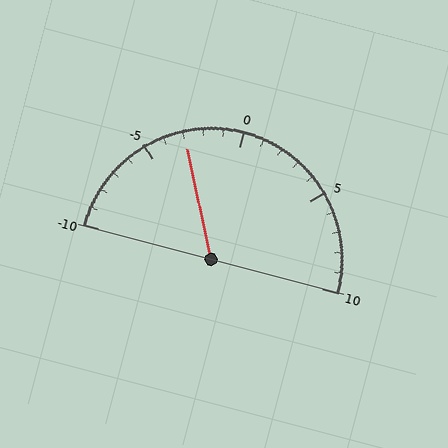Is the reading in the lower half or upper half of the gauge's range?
The reading is in the lower half of the range (-10 to 10).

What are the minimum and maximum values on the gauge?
The gauge ranges from -10 to 10.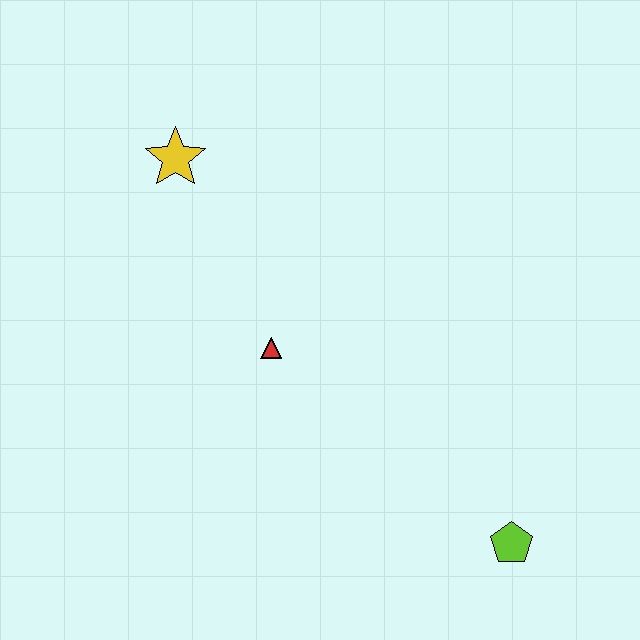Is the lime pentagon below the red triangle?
Yes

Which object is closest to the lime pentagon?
The red triangle is closest to the lime pentagon.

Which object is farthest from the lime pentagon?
The yellow star is farthest from the lime pentagon.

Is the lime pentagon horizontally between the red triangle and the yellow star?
No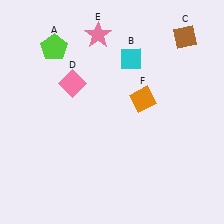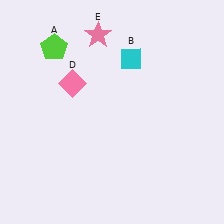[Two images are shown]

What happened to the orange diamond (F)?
The orange diamond (F) was removed in Image 2. It was in the top-right area of Image 1.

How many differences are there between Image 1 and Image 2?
There are 2 differences between the two images.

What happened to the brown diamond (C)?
The brown diamond (C) was removed in Image 2. It was in the top-right area of Image 1.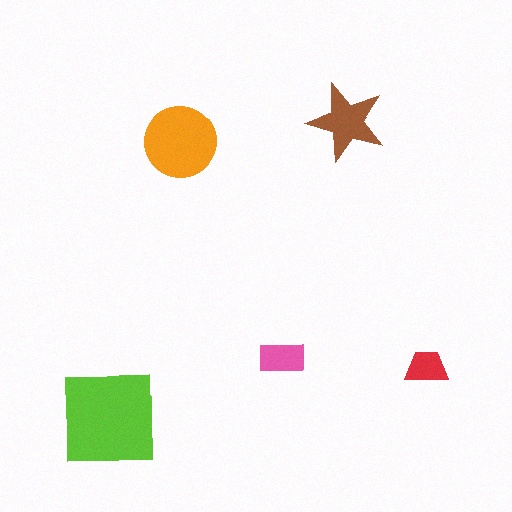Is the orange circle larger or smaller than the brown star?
Larger.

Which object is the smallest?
The red trapezoid.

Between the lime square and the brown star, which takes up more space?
The lime square.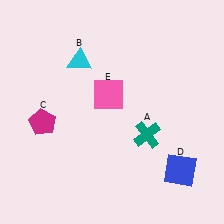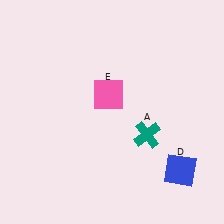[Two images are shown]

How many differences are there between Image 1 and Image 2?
There are 2 differences between the two images.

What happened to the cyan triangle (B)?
The cyan triangle (B) was removed in Image 2. It was in the top-left area of Image 1.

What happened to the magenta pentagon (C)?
The magenta pentagon (C) was removed in Image 2. It was in the bottom-left area of Image 1.